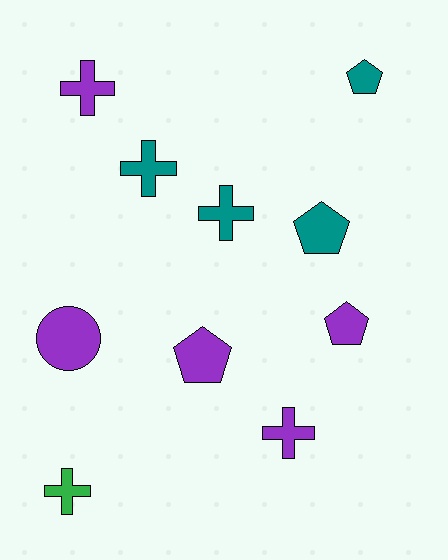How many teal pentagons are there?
There are 2 teal pentagons.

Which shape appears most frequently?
Cross, with 5 objects.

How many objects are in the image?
There are 10 objects.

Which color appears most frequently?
Purple, with 5 objects.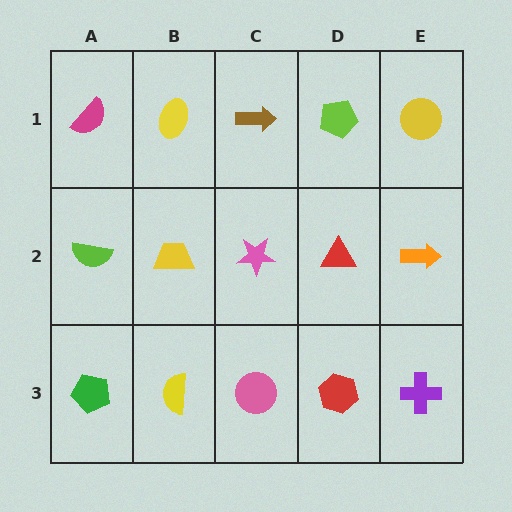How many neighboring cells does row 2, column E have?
3.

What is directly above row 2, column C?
A brown arrow.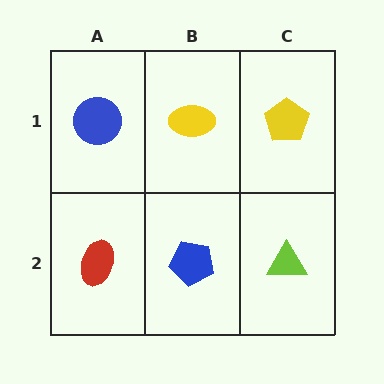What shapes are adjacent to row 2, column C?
A yellow pentagon (row 1, column C), a blue pentagon (row 2, column B).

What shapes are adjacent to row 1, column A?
A red ellipse (row 2, column A), a yellow ellipse (row 1, column B).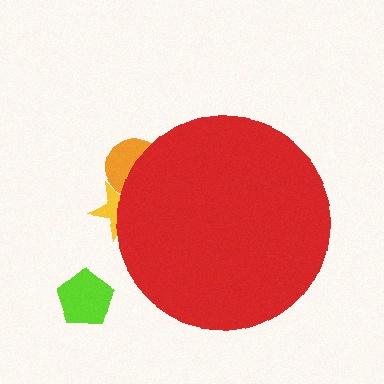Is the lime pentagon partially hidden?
No, the lime pentagon is fully visible.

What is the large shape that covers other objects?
A red circle.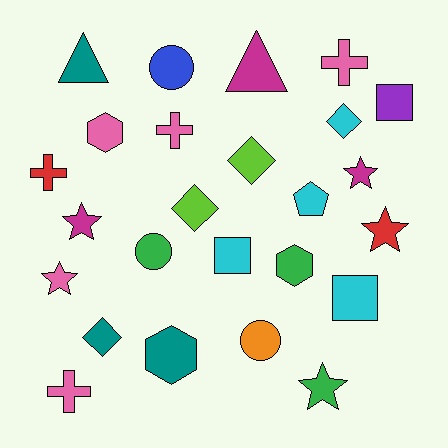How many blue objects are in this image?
There is 1 blue object.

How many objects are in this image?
There are 25 objects.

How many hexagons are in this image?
There are 3 hexagons.